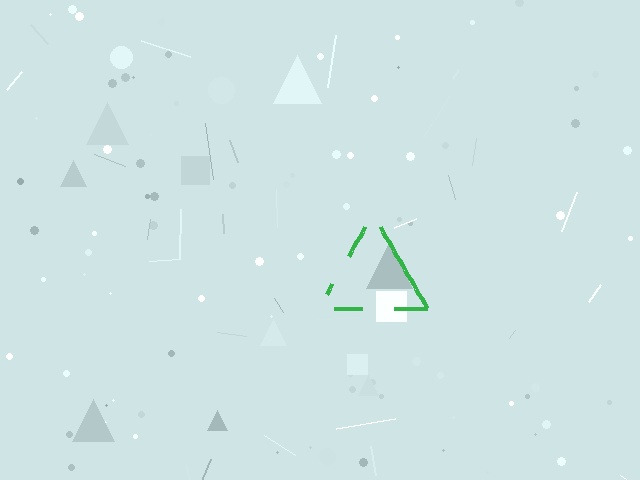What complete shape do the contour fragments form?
The contour fragments form a triangle.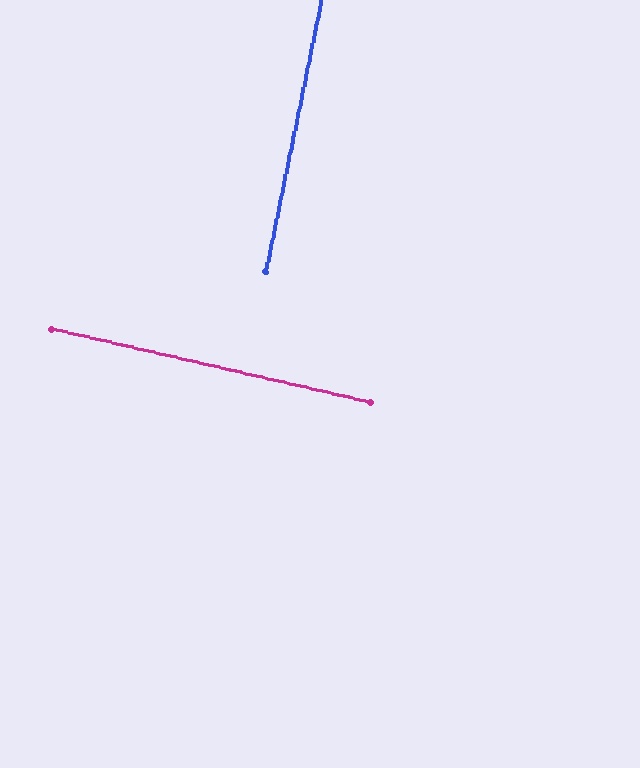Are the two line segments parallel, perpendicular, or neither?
Perpendicular — they meet at approximately 89°.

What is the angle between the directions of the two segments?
Approximately 89 degrees.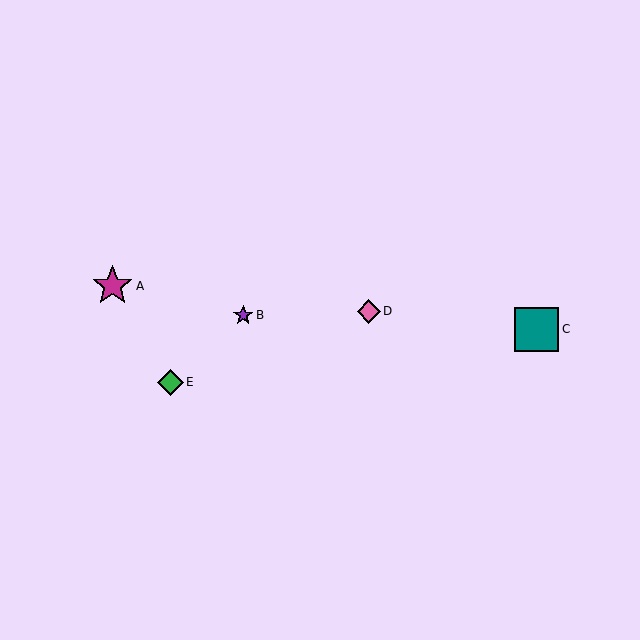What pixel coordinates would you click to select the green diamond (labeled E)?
Click at (170, 382) to select the green diamond E.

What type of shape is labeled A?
Shape A is a magenta star.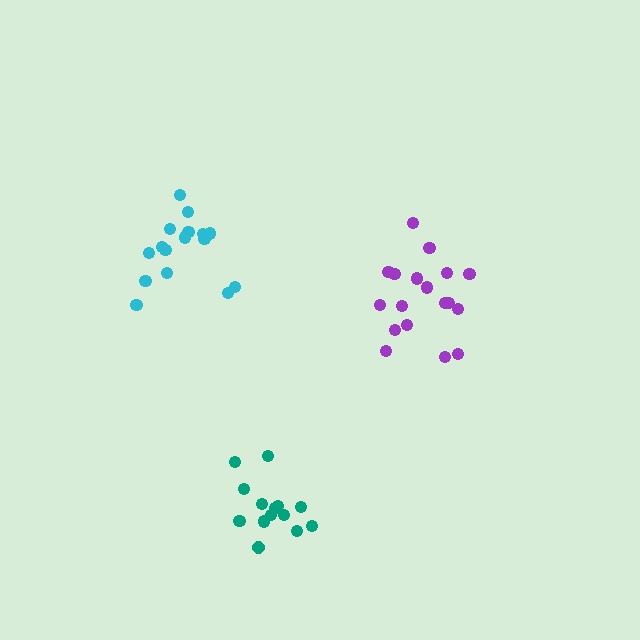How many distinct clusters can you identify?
There are 3 distinct clusters.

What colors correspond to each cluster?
The clusters are colored: purple, teal, cyan.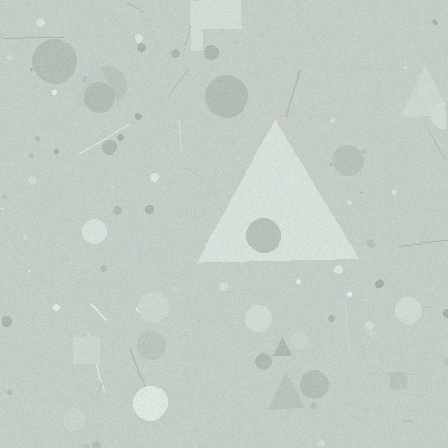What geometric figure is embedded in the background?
A triangle is embedded in the background.